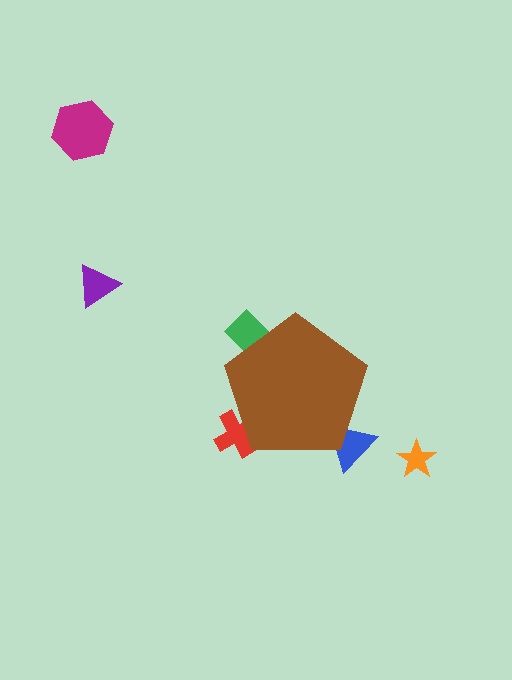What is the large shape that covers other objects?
A brown pentagon.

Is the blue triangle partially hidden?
Yes, the blue triangle is partially hidden behind the brown pentagon.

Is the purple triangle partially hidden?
No, the purple triangle is fully visible.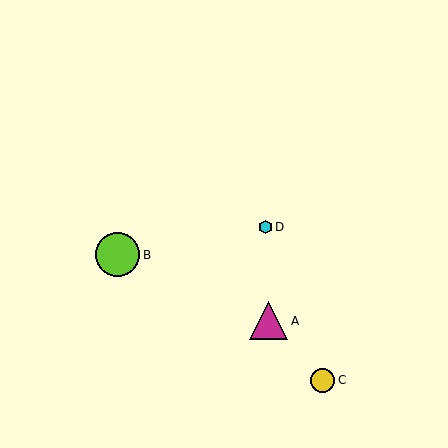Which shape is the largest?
The lime circle (labeled B) is the largest.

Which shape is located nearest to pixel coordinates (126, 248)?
The lime circle (labeled B) at (118, 255) is nearest to that location.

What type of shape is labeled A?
Shape A is a magenta triangle.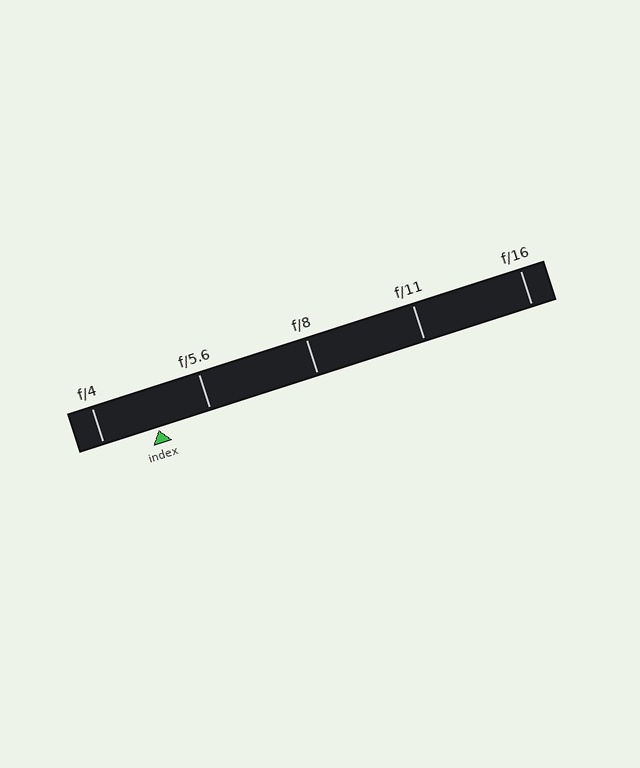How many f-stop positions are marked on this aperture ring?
There are 5 f-stop positions marked.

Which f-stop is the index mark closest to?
The index mark is closest to f/5.6.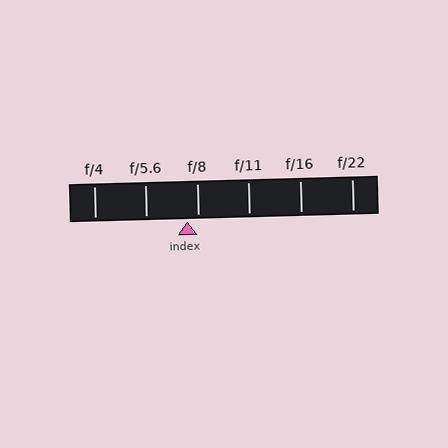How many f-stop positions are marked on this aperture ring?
There are 6 f-stop positions marked.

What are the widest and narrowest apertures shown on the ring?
The widest aperture shown is f/4 and the narrowest is f/22.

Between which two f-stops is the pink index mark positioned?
The index mark is between f/5.6 and f/8.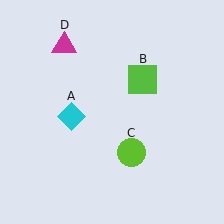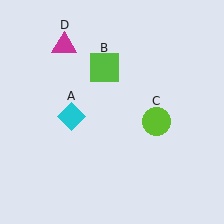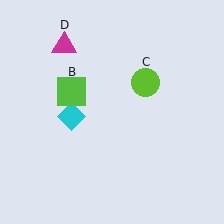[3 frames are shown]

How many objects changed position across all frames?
2 objects changed position: lime square (object B), lime circle (object C).